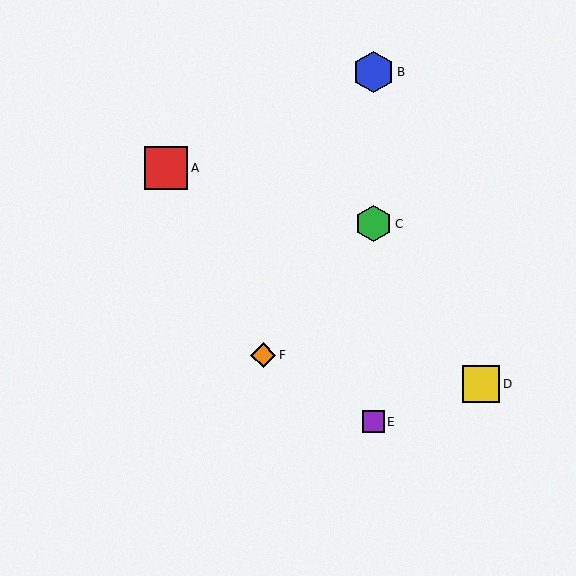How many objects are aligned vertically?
3 objects (B, C, E) are aligned vertically.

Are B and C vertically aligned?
Yes, both are at x≈373.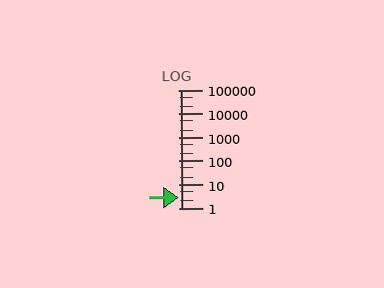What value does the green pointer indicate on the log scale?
The pointer indicates approximately 2.7.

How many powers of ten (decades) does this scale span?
The scale spans 5 decades, from 1 to 100000.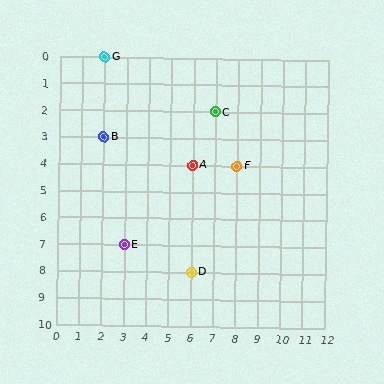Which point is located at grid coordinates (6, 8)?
Point D is at (6, 8).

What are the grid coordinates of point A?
Point A is at grid coordinates (6, 4).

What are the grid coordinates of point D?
Point D is at grid coordinates (6, 8).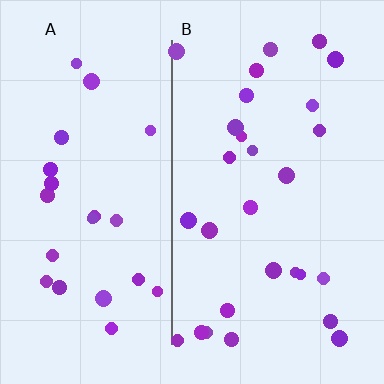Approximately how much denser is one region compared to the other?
Approximately 1.2× — region B over region A.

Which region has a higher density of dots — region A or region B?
B (the right).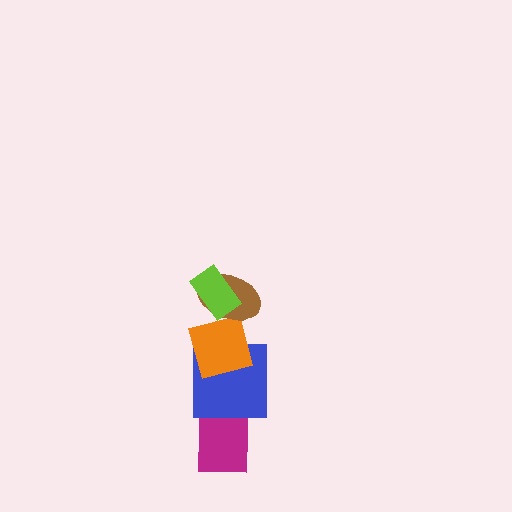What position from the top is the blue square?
The blue square is 4th from the top.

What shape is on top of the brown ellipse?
The lime rectangle is on top of the brown ellipse.